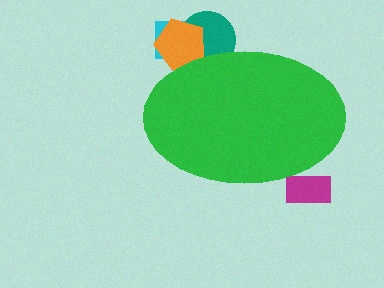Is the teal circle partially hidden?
Yes, the teal circle is partially hidden behind the green ellipse.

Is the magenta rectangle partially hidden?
Yes, the magenta rectangle is partially hidden behind the green ellipse.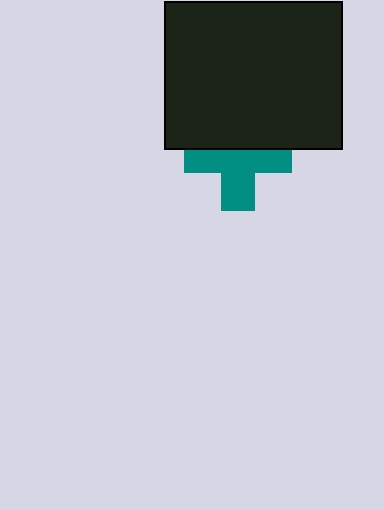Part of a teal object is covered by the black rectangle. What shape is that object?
It is a cross.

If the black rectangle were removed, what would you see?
You would see the complete teal cross.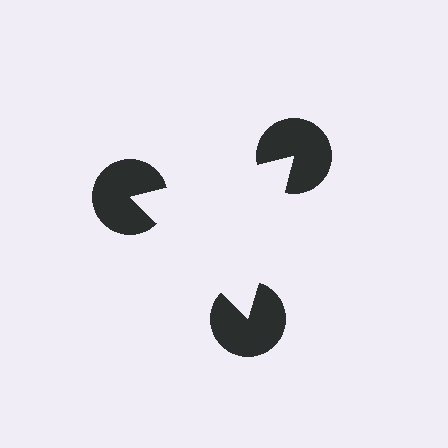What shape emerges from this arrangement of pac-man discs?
An illusory triangle — its edges are inferred from the aligned wedge cuts in the pac-man discs, not physically drawn.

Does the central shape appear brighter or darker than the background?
It typically appears slightly brighter than the background, even though no actual brightness change is drawn.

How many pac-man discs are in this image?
There are 3 — one at each vertex of the illusory triangle.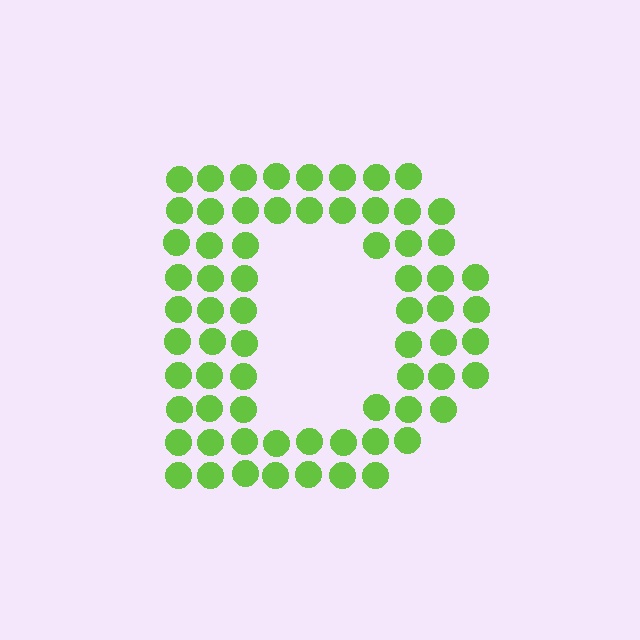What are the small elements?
The small elements are circles.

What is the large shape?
The large shape is the letter D.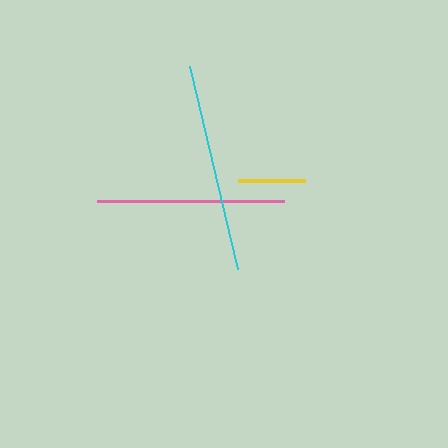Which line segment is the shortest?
The yellow line is the shortest at approximately 67 pixels.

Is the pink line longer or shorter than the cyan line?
The cyan line is longer than the pink line.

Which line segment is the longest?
The cyan line is the longest at approximately 209 pixels.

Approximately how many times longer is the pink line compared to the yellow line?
The pink line is approximately 2.8 times the length of the yellow line.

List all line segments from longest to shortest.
From longest to shortest: cyan, pink, yellow.